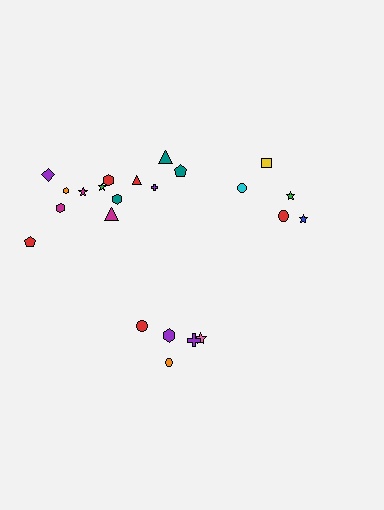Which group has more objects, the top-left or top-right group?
The top-left group.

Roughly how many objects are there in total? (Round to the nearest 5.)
Roughly 25 objects in total.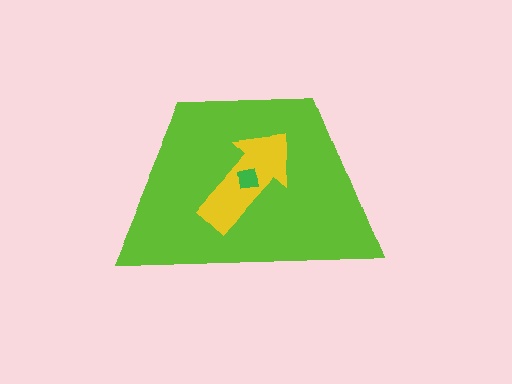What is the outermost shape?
The lime trapezoid.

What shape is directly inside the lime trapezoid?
The yellow arrow.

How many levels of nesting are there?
3.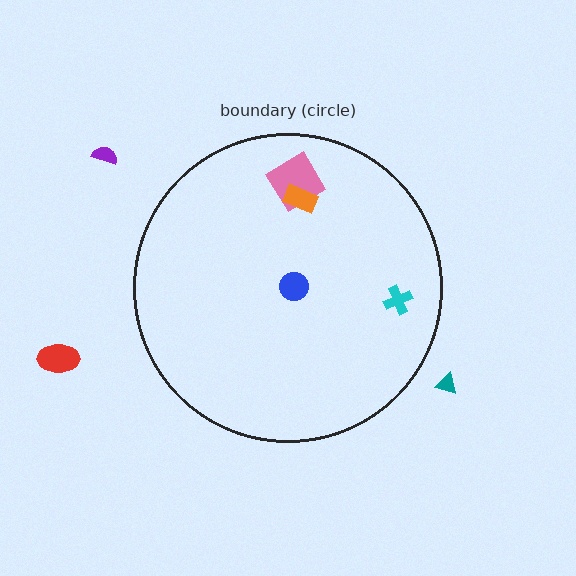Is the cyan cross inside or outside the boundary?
Inside.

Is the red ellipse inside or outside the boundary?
Outside.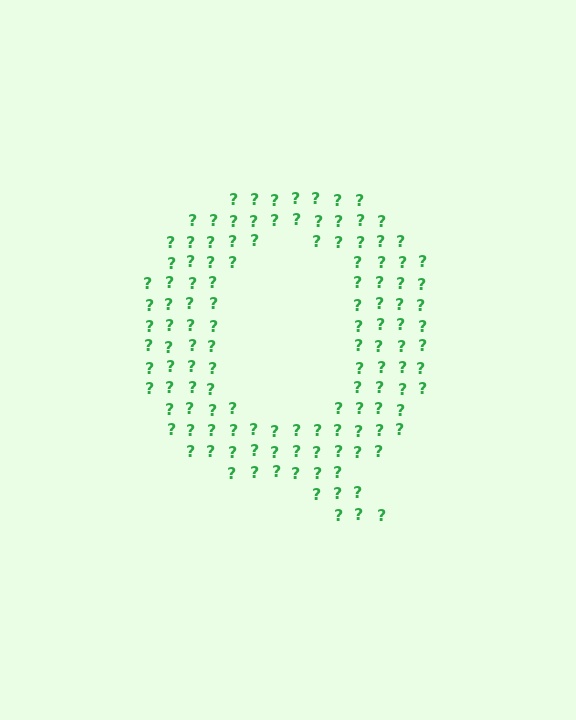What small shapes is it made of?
It is made of small question marks.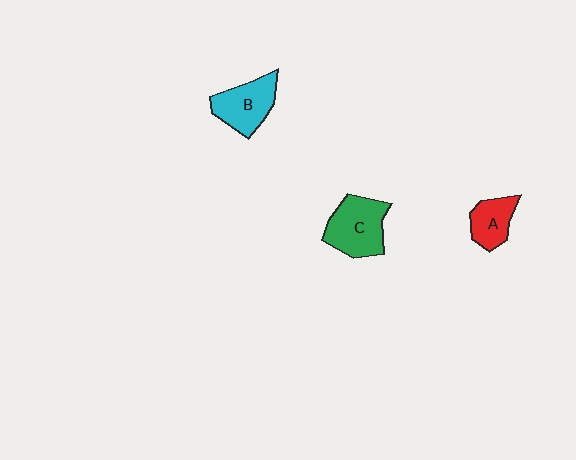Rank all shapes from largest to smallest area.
From largest to smallest: C (green), B (cyan), A (red).